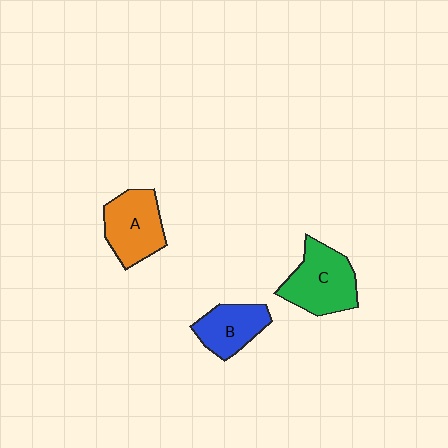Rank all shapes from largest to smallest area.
From largest to smallest: C (green), A (orange), B (blue).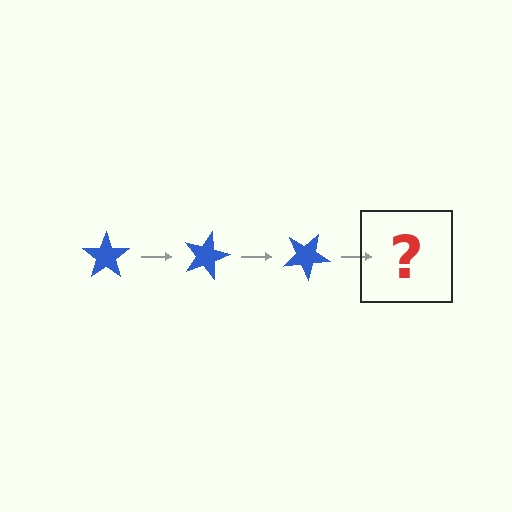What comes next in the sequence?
The next element should be a blue star rotated 45 degrees.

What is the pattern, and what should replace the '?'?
The pattern is that the star rotates 15 degrees each step. The '?' should be a blue star rotated 45 degrees.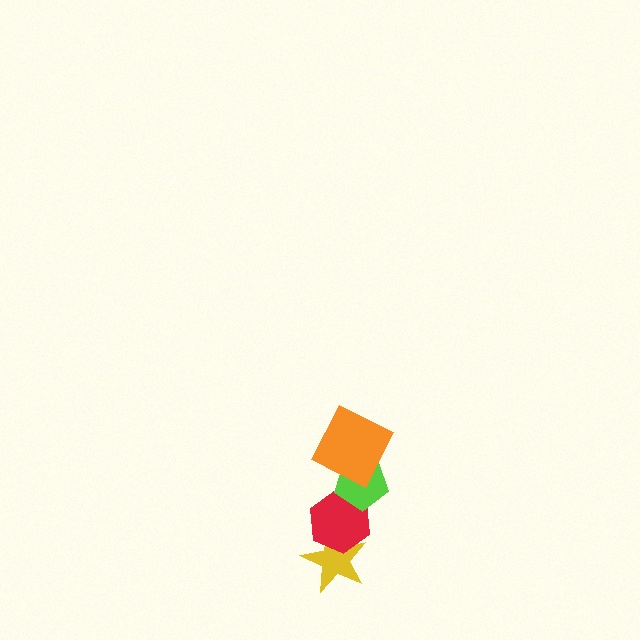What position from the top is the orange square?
The orange square is 1st from the top.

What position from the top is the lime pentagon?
The lime pentagon is 2nd from the top.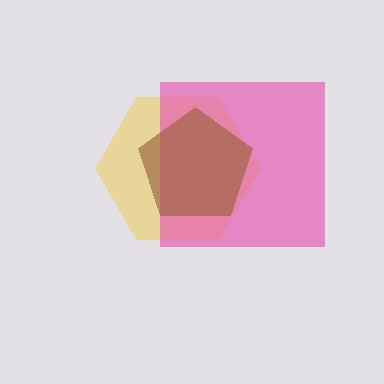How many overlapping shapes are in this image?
There are 3 overlapping shapes in the image.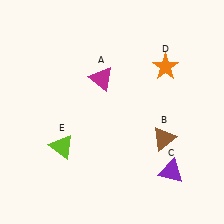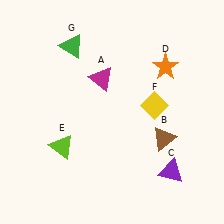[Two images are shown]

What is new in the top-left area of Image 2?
A green triangle (G) was added in the top-left area of Image 2.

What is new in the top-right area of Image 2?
A yellow diamond (F) was added in the top-right area of Image 2.